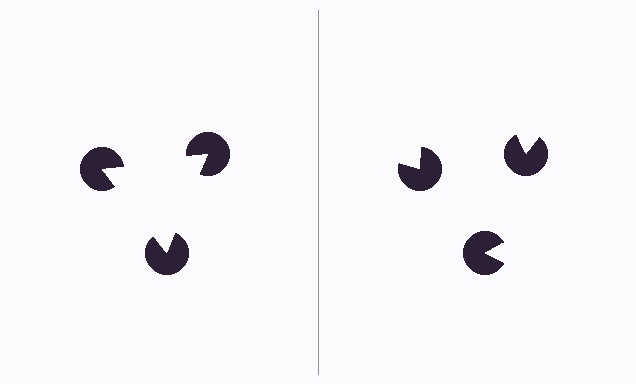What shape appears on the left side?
An illusory triangle.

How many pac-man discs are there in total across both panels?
6 — 3 on each side.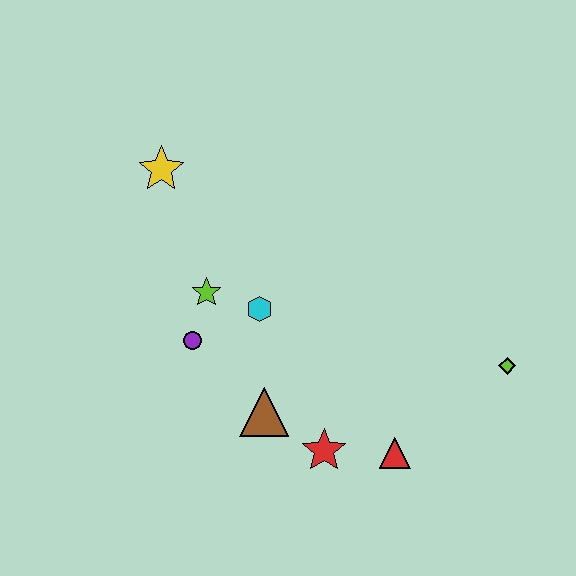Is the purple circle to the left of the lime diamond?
Yes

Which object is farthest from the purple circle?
The lime diamond is farthest from the purple circle.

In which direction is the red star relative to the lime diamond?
The red star is to the left of the lime diamond.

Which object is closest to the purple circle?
The lime star is closest to the purple circle.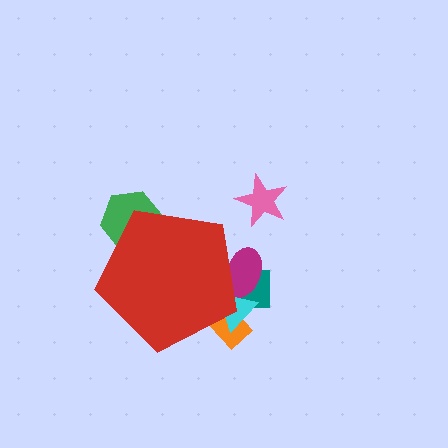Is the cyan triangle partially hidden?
Yes, the cyan triangle is partially hidden behind the red pentagon.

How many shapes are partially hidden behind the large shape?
5 shapes are partially hidden.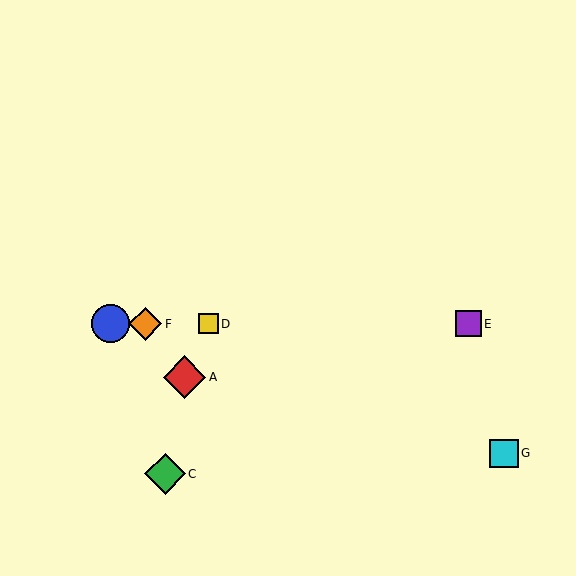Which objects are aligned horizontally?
Objects B, D, E, F are aligned horizontally.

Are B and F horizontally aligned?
Yes, both are at y≈324.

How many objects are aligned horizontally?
4 objects (B, D, E, F) are aligned horizontally.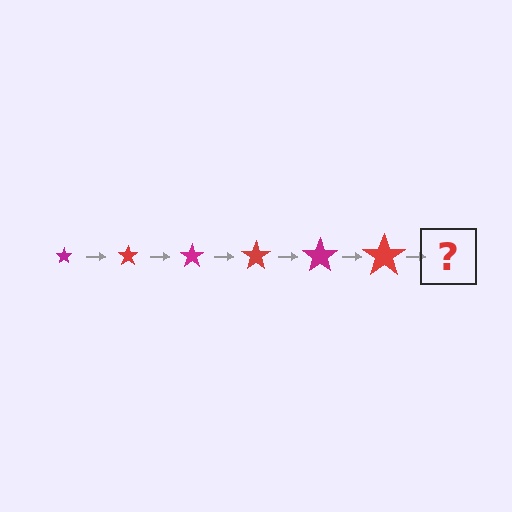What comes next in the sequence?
The next element should be a magenta star, larger than the previous one.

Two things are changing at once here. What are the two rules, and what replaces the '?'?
The two rules are that the star grows larger each step and the color cycles through magenta and red. The '?' should be a magenta star, larger than the previous one.